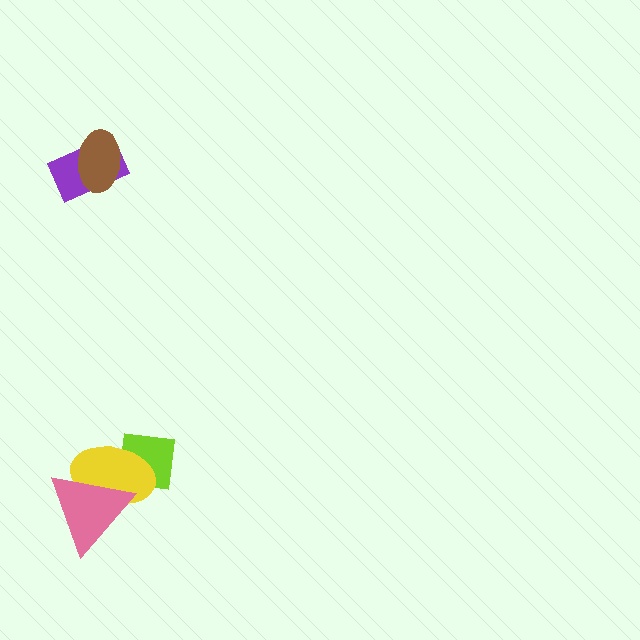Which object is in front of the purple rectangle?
The brown ellipse is in front of the purple rectangle.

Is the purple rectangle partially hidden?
Yes, it is partially covered by another shape.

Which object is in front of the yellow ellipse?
The pink triangle is in front of the yellow ellipse.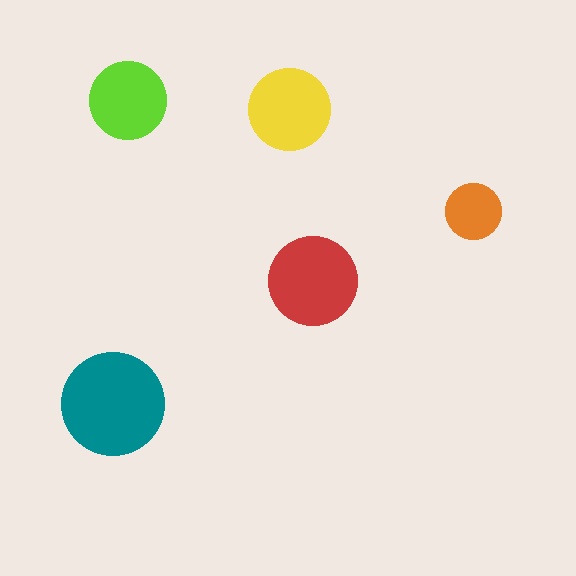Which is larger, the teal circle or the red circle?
The teal one.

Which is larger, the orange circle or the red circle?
The red one.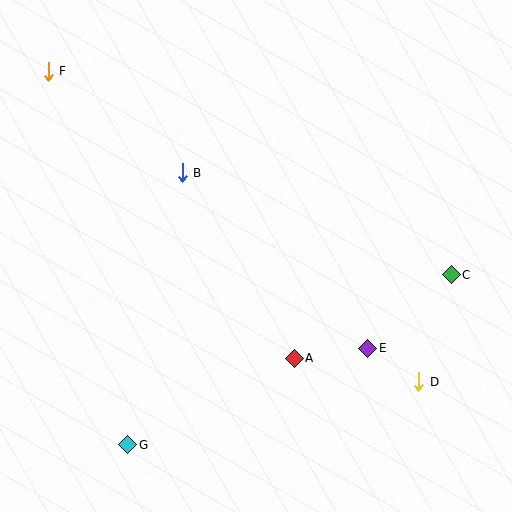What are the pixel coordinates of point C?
Point C is at (451, 275).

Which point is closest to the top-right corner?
Point C is closest to the top-right corner.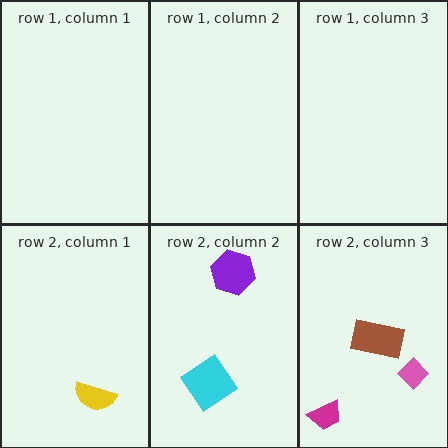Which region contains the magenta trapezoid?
The row 2, column 3 region.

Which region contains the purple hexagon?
The row 2, column 2 region.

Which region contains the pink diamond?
The row 2, column 3 region.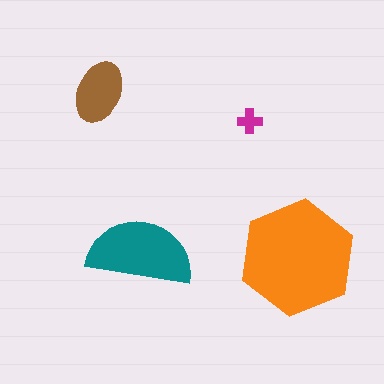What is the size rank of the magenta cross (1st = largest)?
4th.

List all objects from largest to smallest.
The orange hexagon, the teal semicircle, the brown ellipse, the magenta cross.